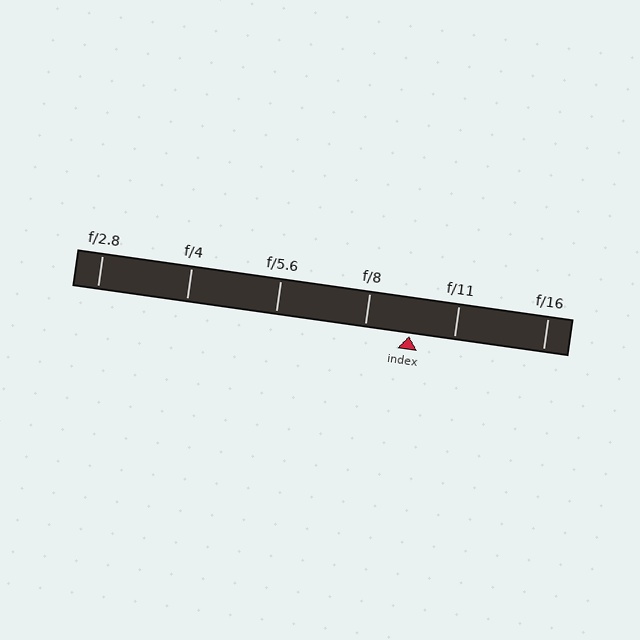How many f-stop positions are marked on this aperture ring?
There are 6 f-stop positions marked.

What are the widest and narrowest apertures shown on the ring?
The widest aperture shown is f/2.8 and the narrowest is f/16.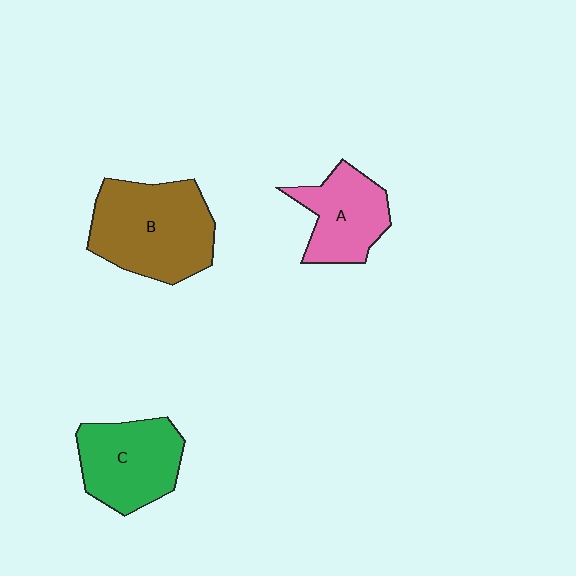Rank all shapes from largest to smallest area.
From largest to smallest: B (brown), C (green), A (pink).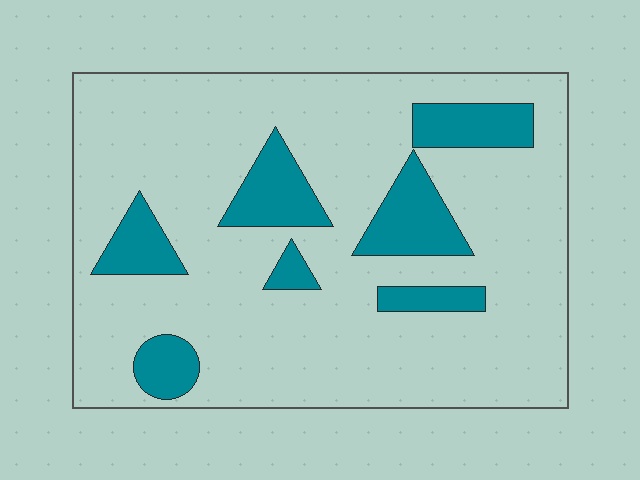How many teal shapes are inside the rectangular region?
7.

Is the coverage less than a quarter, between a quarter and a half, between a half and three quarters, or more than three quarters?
Less than a quarter.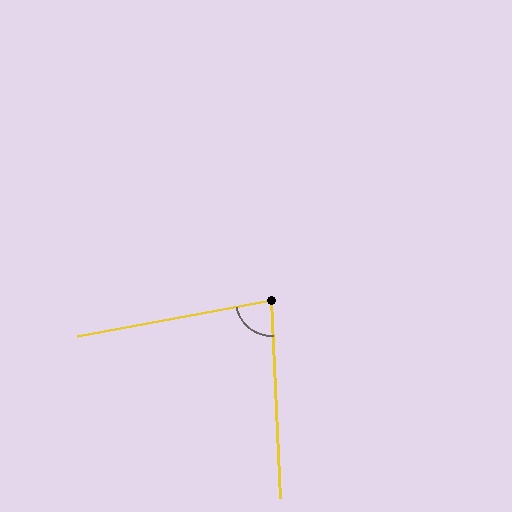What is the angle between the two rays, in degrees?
Approximately 82 degrees.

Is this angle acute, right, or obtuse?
It is acute.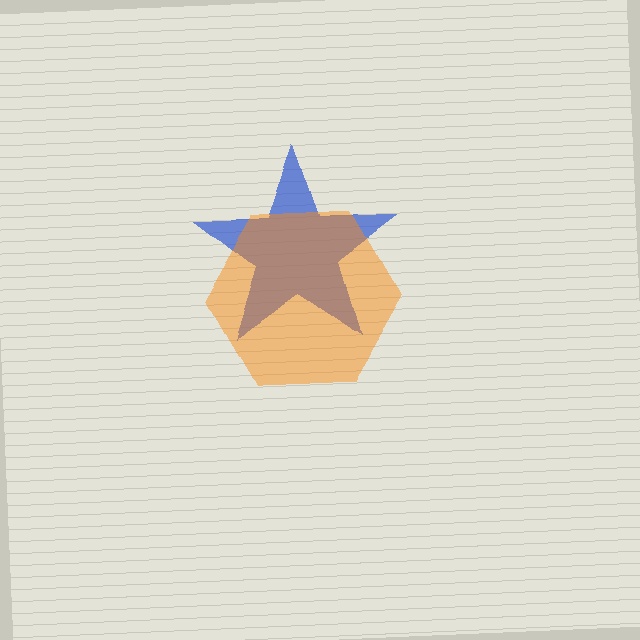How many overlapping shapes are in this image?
There are 2 overlapping shapes in the image.